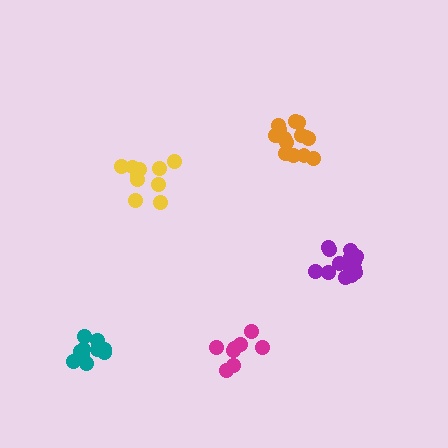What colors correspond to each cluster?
The clusters are colored: orange, yellow, teal, magenta, purple.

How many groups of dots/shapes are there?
There are 5 groups.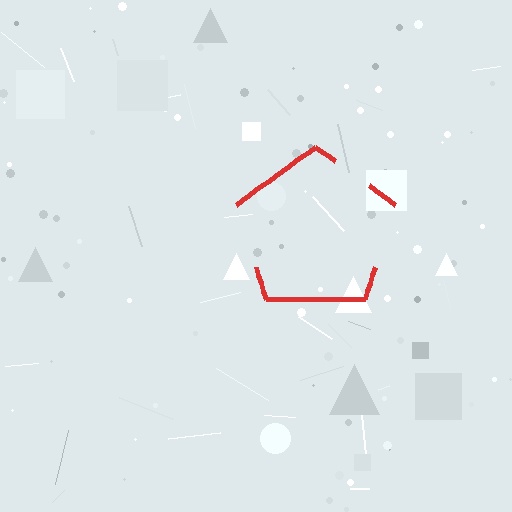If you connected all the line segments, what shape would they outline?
They would outline a pentagon.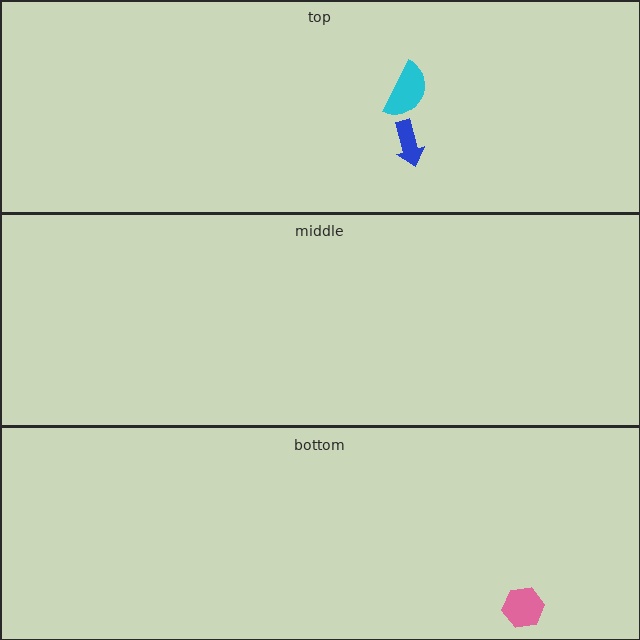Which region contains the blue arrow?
The top region.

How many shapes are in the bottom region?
1.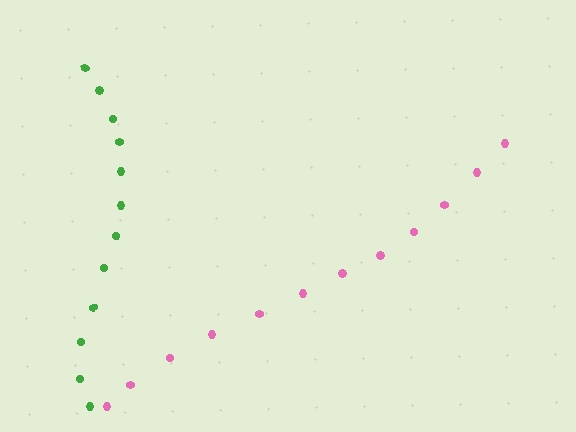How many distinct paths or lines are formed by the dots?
There are 2 distinct paths.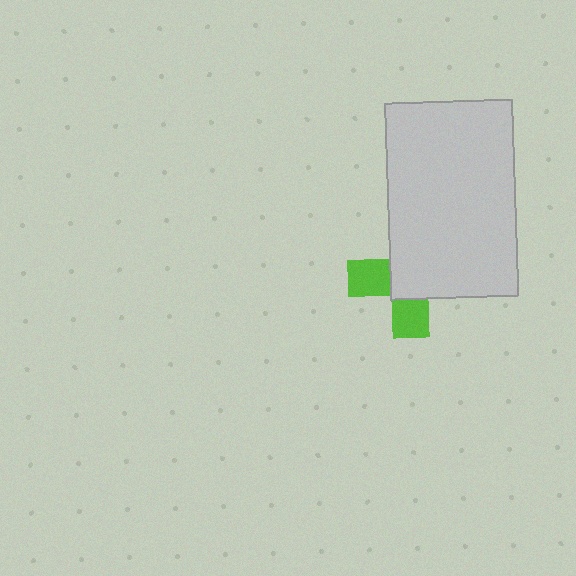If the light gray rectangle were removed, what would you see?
You would see the complete lime cross.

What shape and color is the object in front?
The object in front is a light gray rectangle.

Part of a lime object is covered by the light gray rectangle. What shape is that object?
It is a cross.